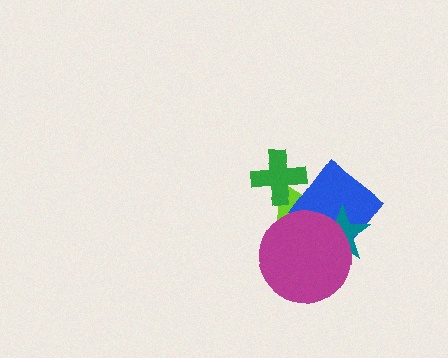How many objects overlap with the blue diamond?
4 objects overlap with the blue diamond.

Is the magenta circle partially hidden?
No, no other shape covers it.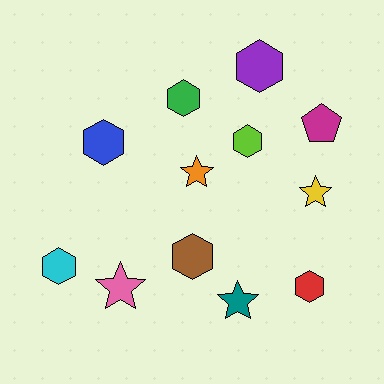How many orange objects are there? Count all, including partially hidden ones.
There is 1 orange object.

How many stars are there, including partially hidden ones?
There are 4 stars.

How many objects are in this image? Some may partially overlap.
There are 12 objects.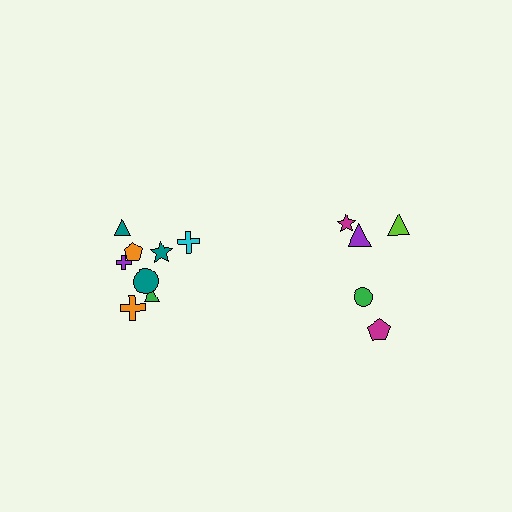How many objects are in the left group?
There are 8 objects.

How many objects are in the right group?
There are 5 objects.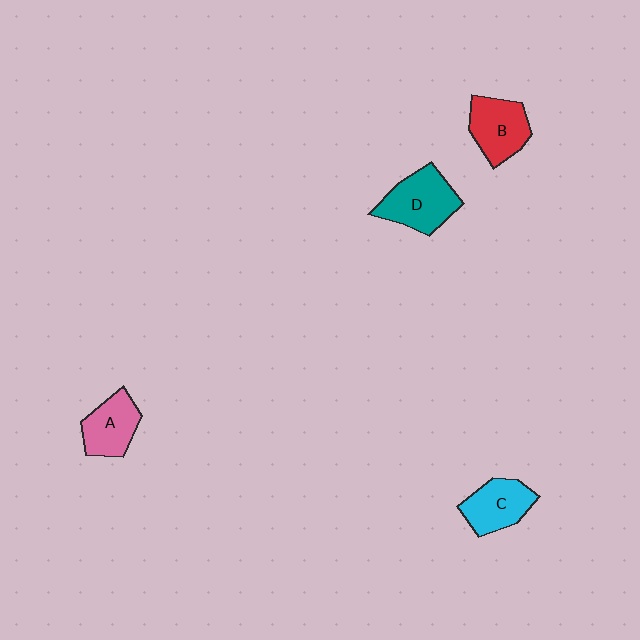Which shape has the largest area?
Shape D (teal).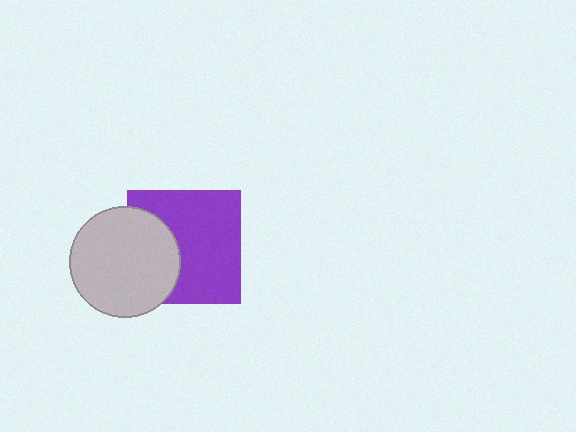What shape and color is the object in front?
The object in front is a light gray circle.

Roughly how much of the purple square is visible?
Most of it is visible (roughly 67%).